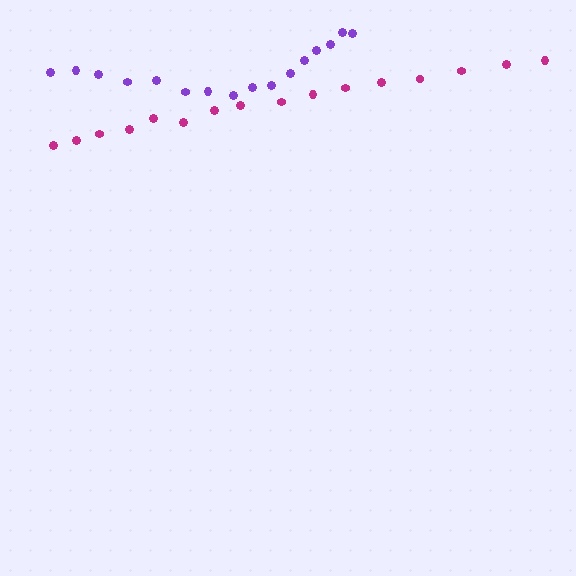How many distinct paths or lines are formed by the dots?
There are 2 distinct paths.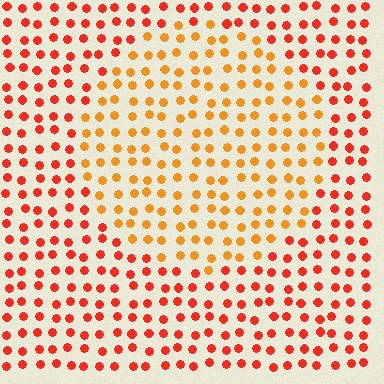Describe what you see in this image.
The image is filled with small red elements in a uniform arrangement. A circle-shaped region is visible where the elements are tinted to a slightly different hue, forming a subtle color boundary.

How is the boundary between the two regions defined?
The boundary is defined purely by a slight shift in hue (about 31 degrees). Spacing, size, and orientation are identical on both sides.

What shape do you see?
I see a circle.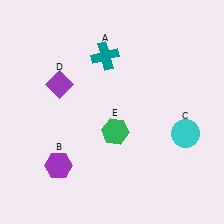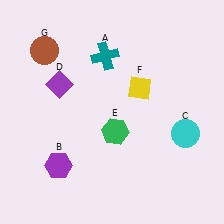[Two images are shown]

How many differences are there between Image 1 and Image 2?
There are 2 differences between the two images.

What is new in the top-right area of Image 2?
A yellow diamond (F) was added in the top-right area of Image 2.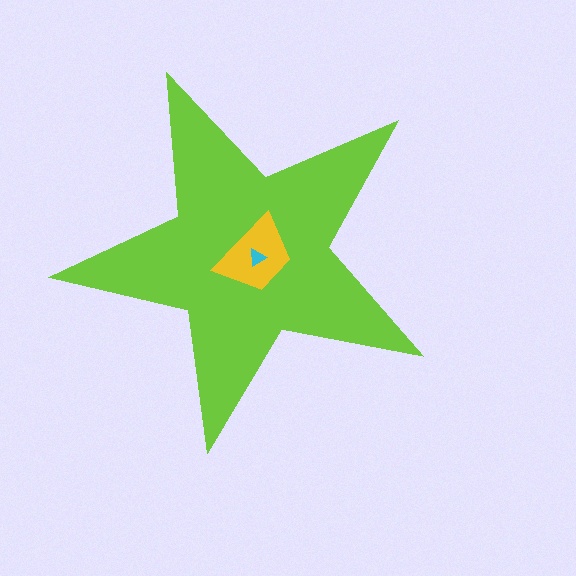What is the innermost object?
The cyan triangle.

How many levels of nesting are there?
3.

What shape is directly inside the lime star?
The yellow trapezoid.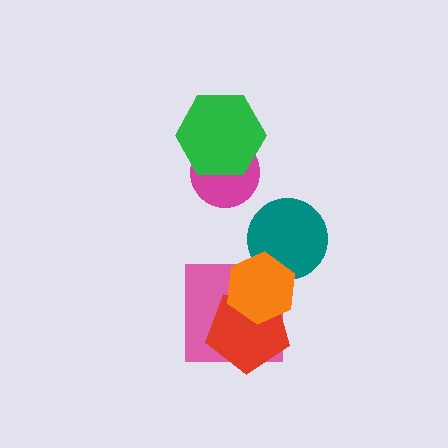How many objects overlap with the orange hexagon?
3 objects overlap with the orange hexagon.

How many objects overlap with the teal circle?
1 object overlaps with the teal circle.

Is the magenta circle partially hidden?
Yes, it is partially covered by another shape.